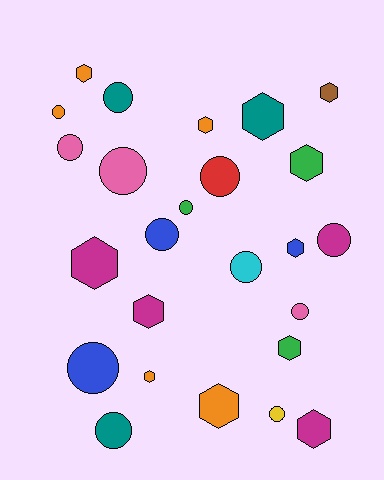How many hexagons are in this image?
There are 12 hexagons.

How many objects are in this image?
There are 25 objects.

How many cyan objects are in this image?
There is 1 cyan object.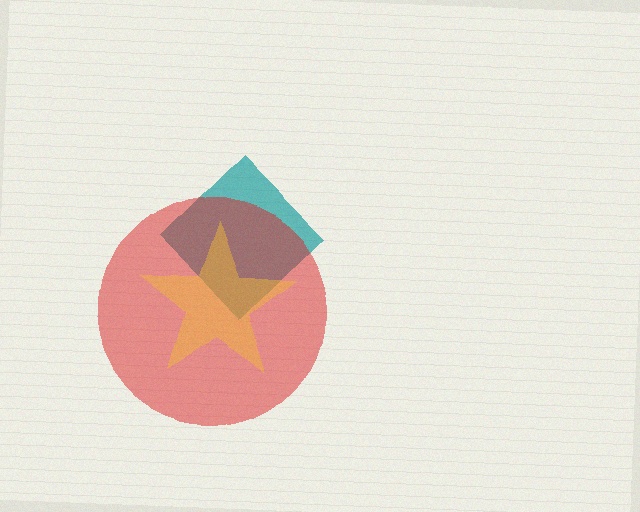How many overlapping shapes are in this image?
There are 3 overlapping shapes in the image.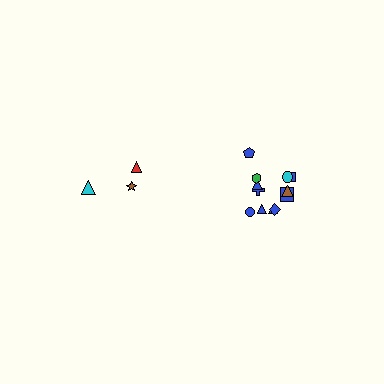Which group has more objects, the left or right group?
The right group.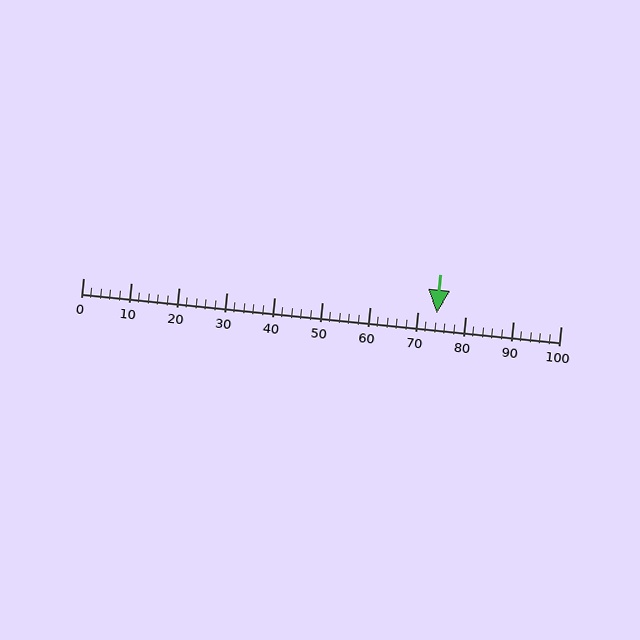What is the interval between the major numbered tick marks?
The major tick marks are spaced 10 units apart.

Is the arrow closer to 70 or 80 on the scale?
The arrow is closer to 70.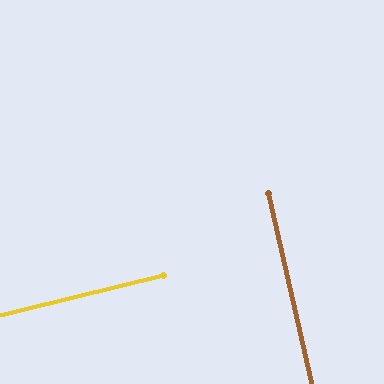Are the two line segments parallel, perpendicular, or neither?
Perpendicular — they meet at approximately 89°.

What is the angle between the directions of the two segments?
Approximately 89 degrees.